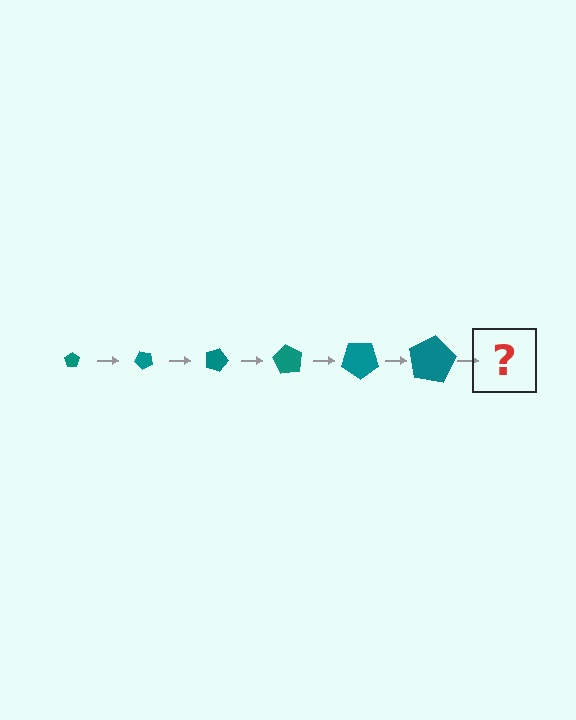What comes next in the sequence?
The next element should be a pentagon, larger than the previous one and rotated 270 degrees from the start.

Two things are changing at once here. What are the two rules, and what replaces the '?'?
The two rules are that the pentagon grows larger each step and it rotates 45 degrees each step. The '?' should be a pentagon, larger than the previous one and rotated 270 degrees from the start.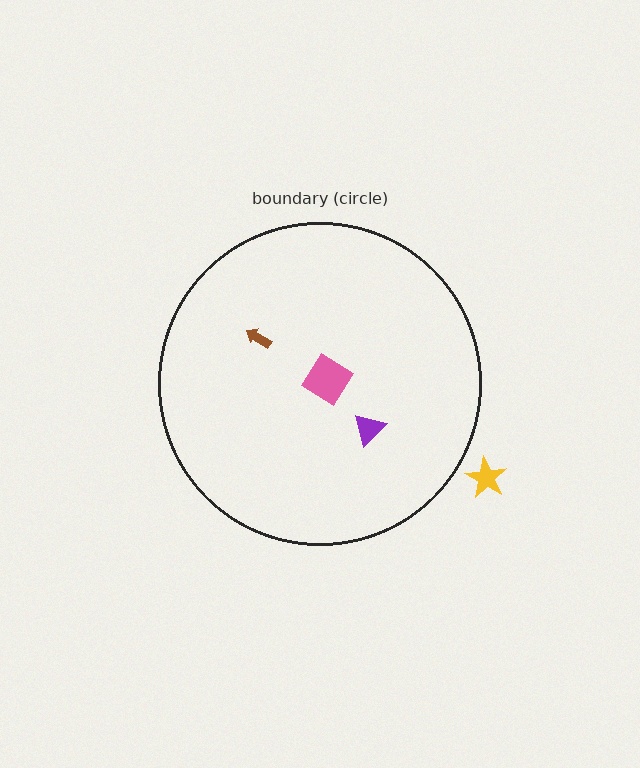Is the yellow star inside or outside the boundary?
Outside.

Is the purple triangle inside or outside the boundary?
Inside.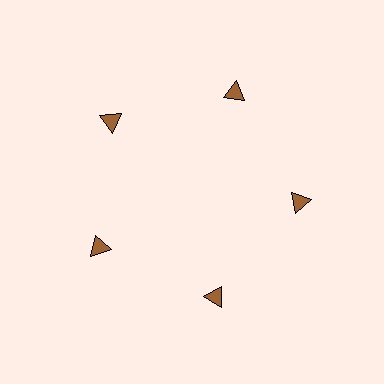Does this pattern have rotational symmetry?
Yes, this pattern has 5-fold rotational symmetry. It looks the same after rotating 72 degrees around the center.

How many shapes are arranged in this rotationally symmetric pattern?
There are 5 shapes, arranged in 5 groups of 1.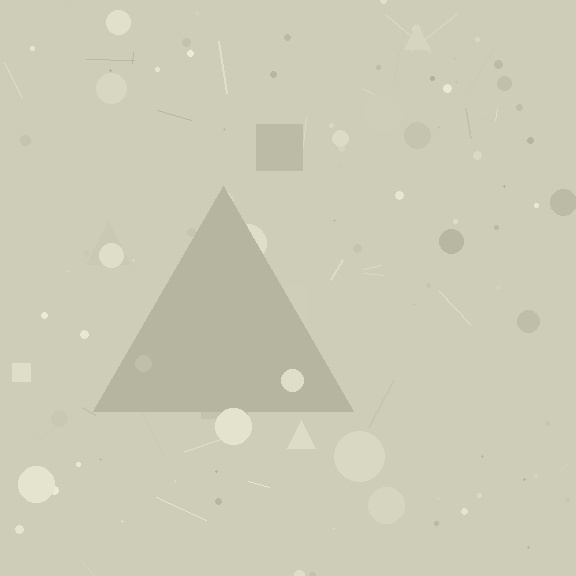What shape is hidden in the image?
A triangle is hidden in the image.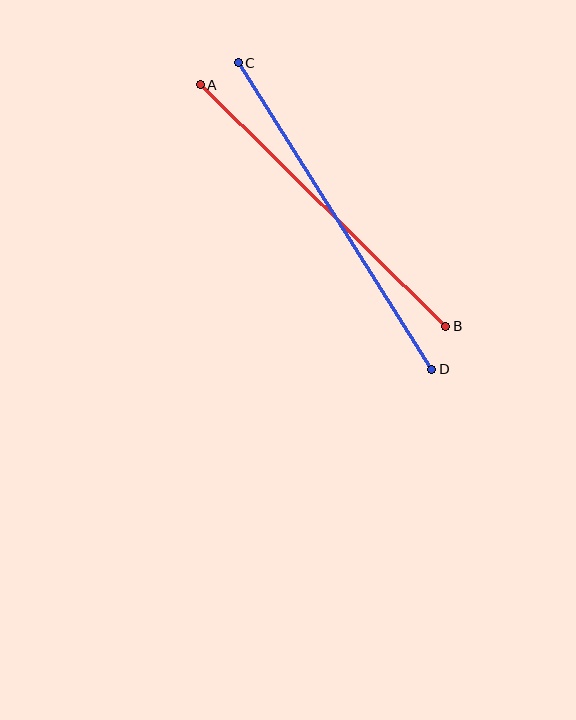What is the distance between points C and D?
The distance is approximately 362 pixels.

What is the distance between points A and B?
The distance is approximately 344 pixels.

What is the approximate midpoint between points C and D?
The midpoint is at approximately (335, 216) pixels.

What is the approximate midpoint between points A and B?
The midpoint is at approximately (323, 206) pixels.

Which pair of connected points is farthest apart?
Points C and D are farthest apart.